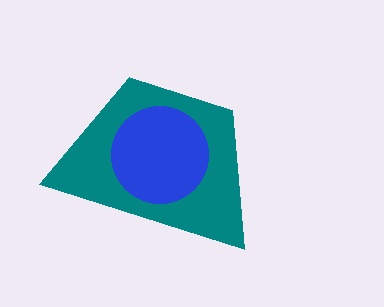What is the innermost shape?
The blue circle.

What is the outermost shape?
The teal trapezoid.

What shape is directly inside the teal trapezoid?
The blue circle.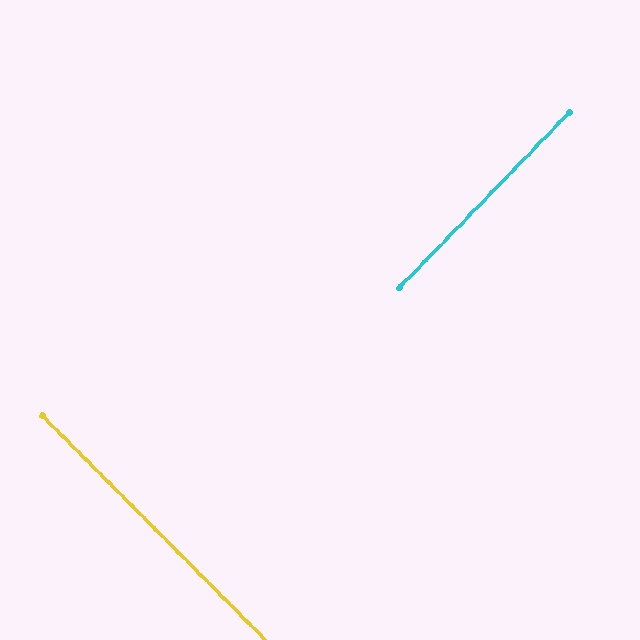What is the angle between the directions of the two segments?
Approximately 89 degrees.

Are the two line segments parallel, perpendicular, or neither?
Perpendicular — they meet at approximately 89°.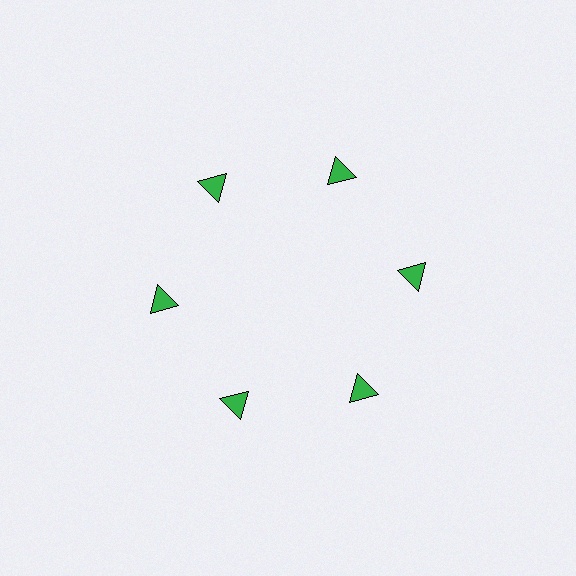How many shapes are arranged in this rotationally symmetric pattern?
There are 6 shapes, arranged in 6 groups of 1.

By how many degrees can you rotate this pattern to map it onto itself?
The pattern maps onto itself every 60 degrees of rotation.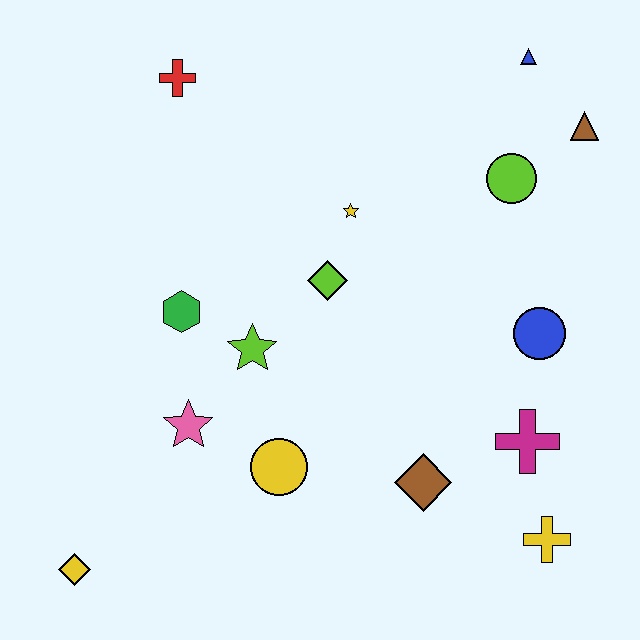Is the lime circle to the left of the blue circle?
Yes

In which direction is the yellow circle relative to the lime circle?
The yellow circle is below the lime circle.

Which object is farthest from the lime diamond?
The yellow diamond is farthest from the lime diamond.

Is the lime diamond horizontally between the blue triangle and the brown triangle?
No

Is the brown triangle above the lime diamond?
Yes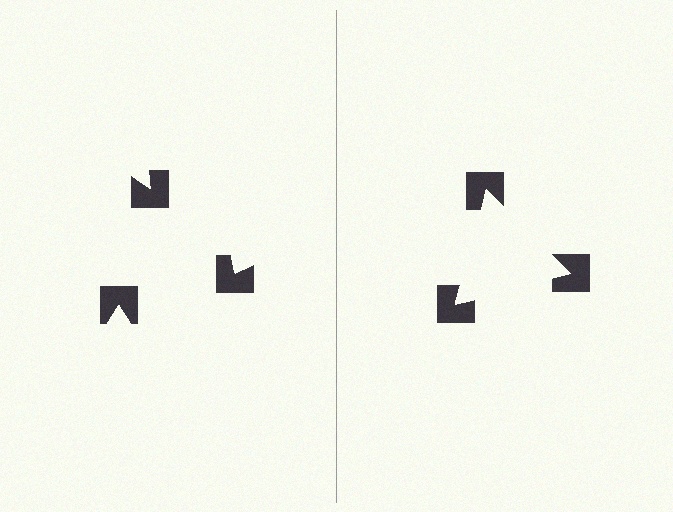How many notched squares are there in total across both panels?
6 — 3 on each side.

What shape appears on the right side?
An illusory triangle.